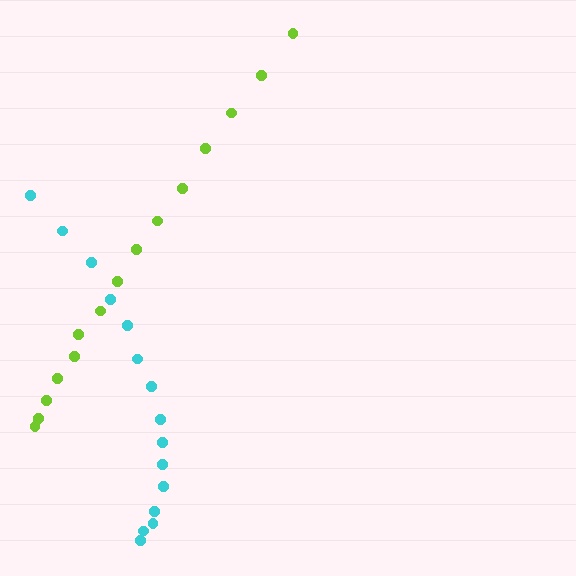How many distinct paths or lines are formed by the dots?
There are 2 distinct paths.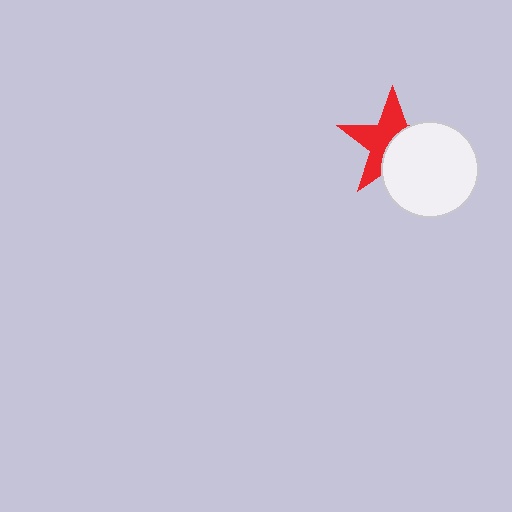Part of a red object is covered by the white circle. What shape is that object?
It is a star.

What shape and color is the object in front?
The object in front is a white circle.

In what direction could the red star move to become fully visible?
The red star could move toward the upper-left. That would shift it out from behind the white circle entirely.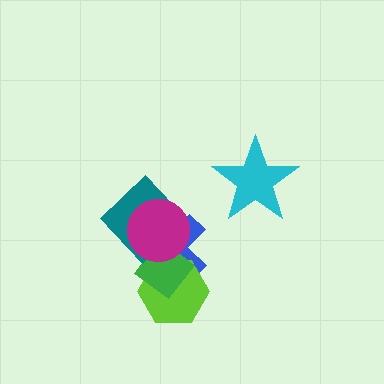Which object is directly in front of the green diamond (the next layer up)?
The teal diamond is directly in front of the green diamond.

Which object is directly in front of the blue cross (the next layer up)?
The lime hexagon is directly in front of the blue cross.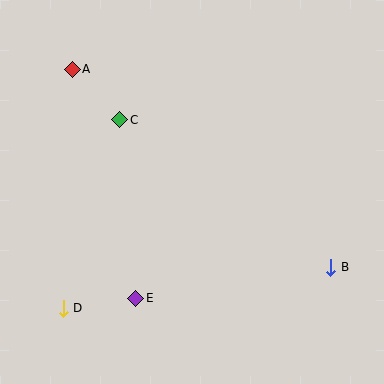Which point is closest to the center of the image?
Point C at (120, 120) is closest to the center.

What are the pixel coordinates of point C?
Point C is at (120, 120).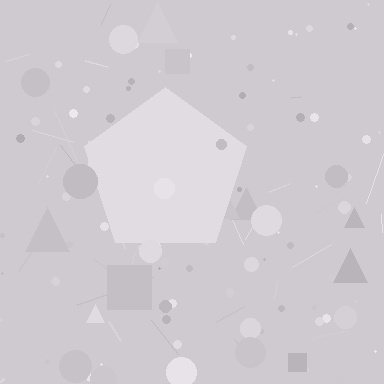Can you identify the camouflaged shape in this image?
The camouflaged shape is a pentagon.